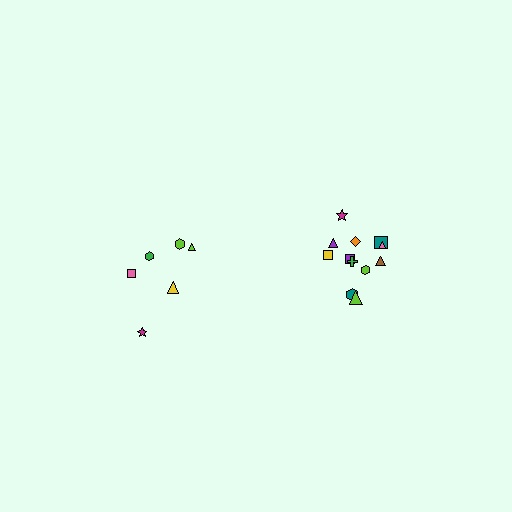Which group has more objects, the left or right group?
The right group.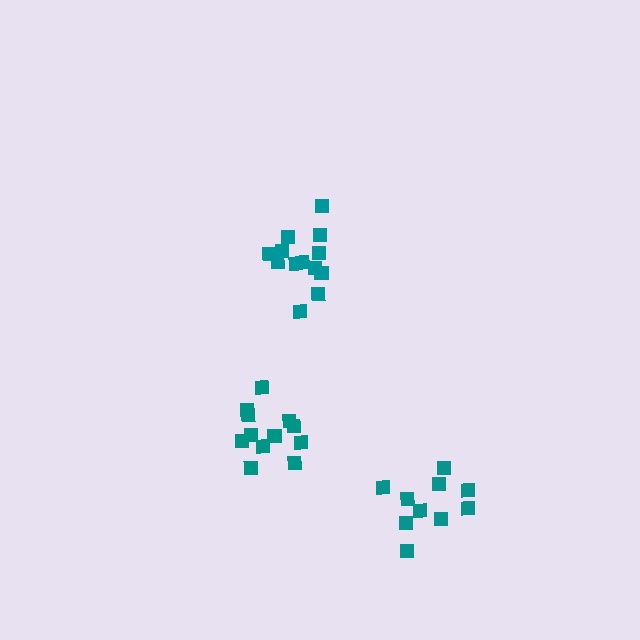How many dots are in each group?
Group 1: 12 dots, Group 2: 13 dots, Group 3: 10 dots (35 total).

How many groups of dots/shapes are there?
There are 3 groups.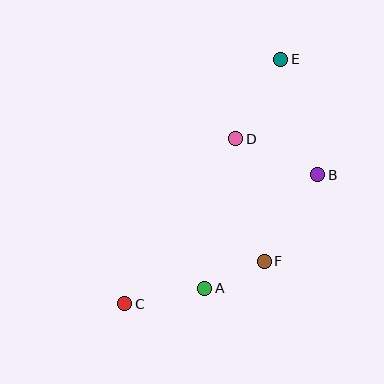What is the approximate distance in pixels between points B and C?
The distance between B and C is approximately 232 pixels.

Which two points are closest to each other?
Points A and F are closest to each other.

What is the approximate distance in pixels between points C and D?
The distance between C and D is approximately 199 pixels.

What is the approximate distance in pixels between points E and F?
The distance between E and F is approximately 203 pixels.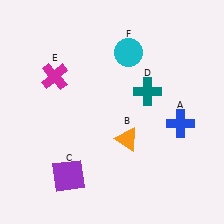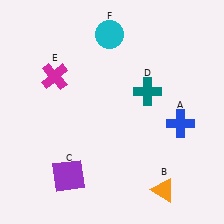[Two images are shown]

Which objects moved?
The objects that moved are: the orange triangle (B), the cyan circle (F).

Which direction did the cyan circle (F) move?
The cyan circle (F) moved up.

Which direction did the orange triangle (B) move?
The orange triangle (B) moved down.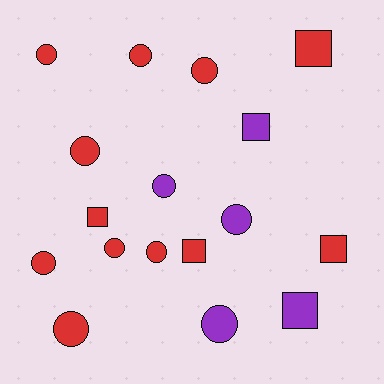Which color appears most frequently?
Red, with 12 objects.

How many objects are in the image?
There are 17 objects.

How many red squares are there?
There are 4 red squares.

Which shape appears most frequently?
Circle, with 11 objects.